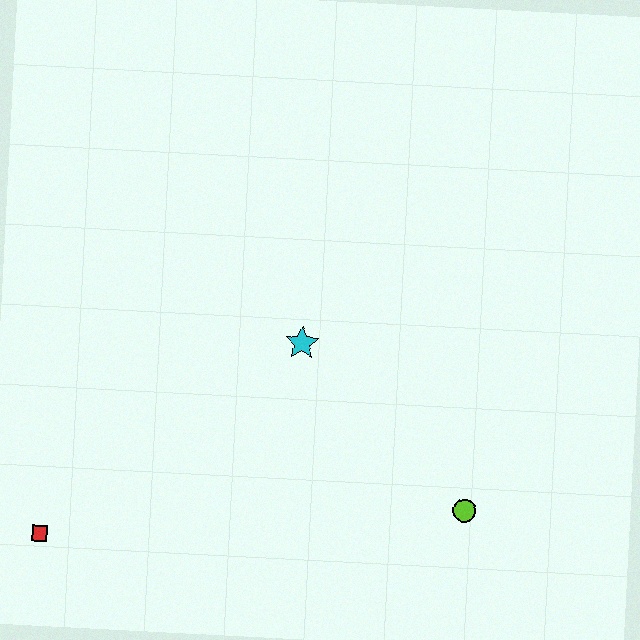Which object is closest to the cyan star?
The lime circle is closest to the cyan star.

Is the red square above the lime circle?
No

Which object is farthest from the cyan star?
The red square is farthest from the cyan star.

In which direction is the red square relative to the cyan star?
The red square is to the left of the cyan star.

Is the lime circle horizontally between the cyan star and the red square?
No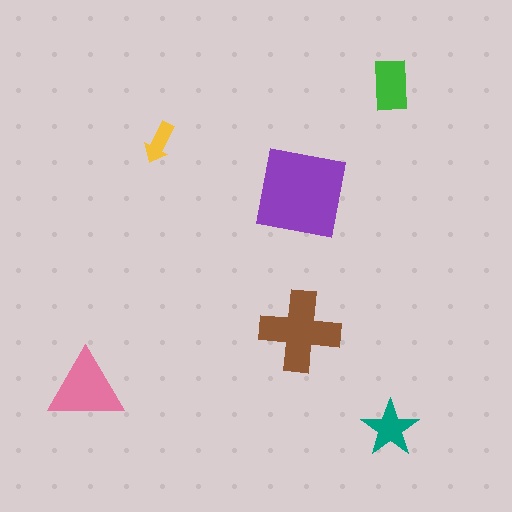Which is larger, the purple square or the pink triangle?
The purple square.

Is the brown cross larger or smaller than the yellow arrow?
Larger.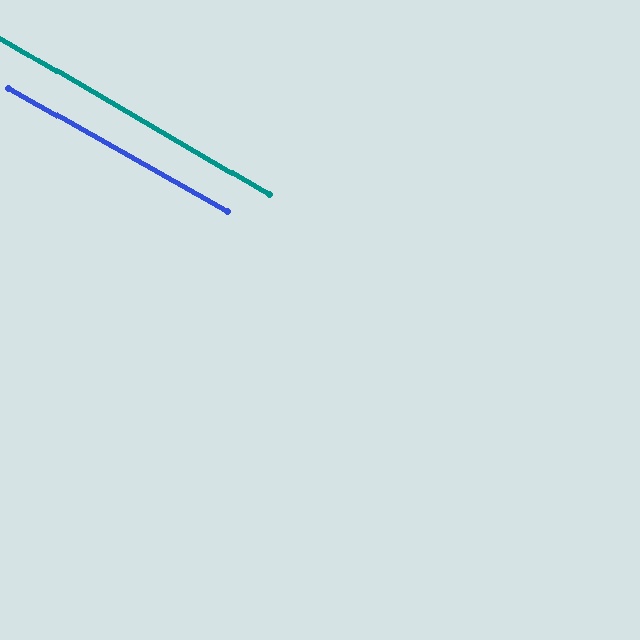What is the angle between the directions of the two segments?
Approximately 1 degree.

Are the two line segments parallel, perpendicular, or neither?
Parallel — their directions differ by only 0.8°.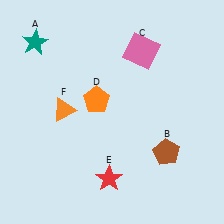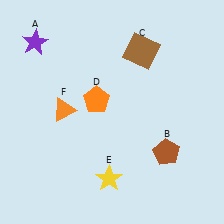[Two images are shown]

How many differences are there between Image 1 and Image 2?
There are 3 differences between the two images.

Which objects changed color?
A changed from teal to purple. C changed from pink to brown. E changed from red to yellow.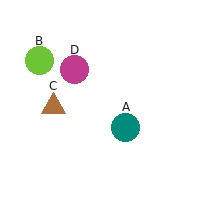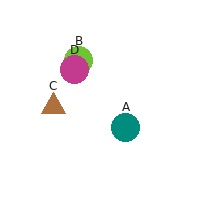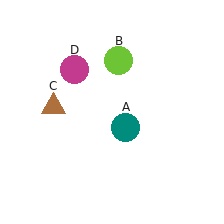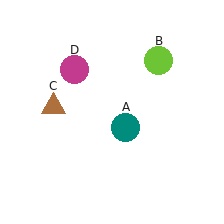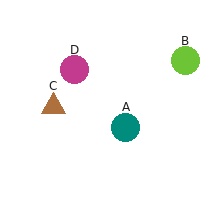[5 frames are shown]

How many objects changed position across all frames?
1 object changed position: lime circle (object B).